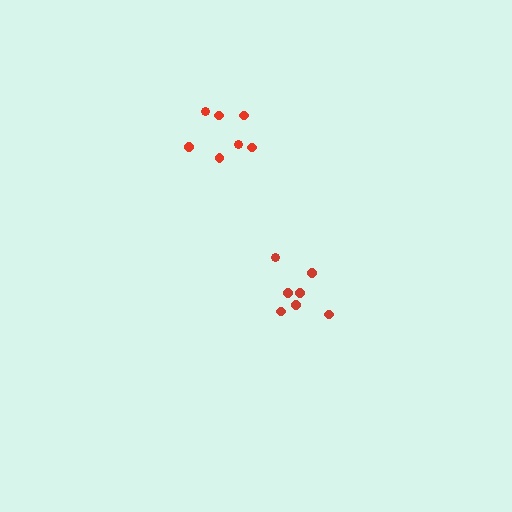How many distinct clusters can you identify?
There are 2 distinct clusters.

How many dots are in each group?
Group 1: 7 dots, Group 2: 7 dots (14 total).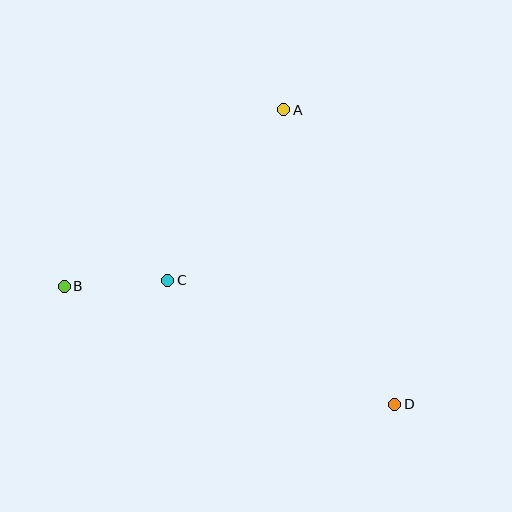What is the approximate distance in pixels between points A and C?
The distance between A and C is approximately 206 pixels.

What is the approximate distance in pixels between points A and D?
The distance between A and D is approximately 314 pixels.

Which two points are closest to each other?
Points B and C are closest to each other.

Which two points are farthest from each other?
Points B and D are farthest from each other.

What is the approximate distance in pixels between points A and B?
The distance between A and B is approximately 282 pixels.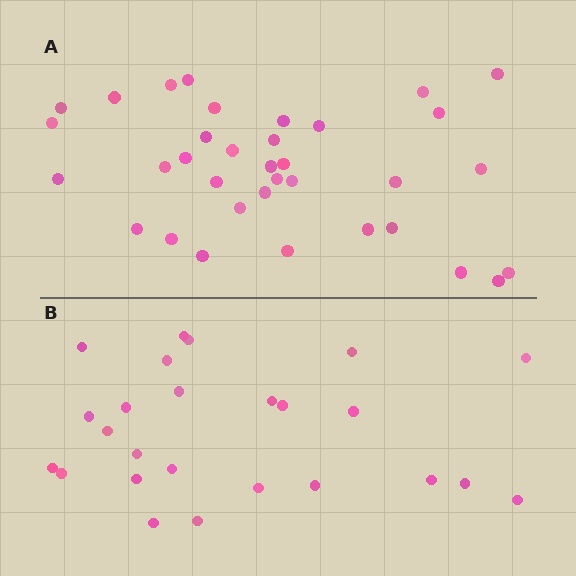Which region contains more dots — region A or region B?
Region A (the top region) has more dots.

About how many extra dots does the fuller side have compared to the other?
Region A has roughly 10 or so more dots than region B.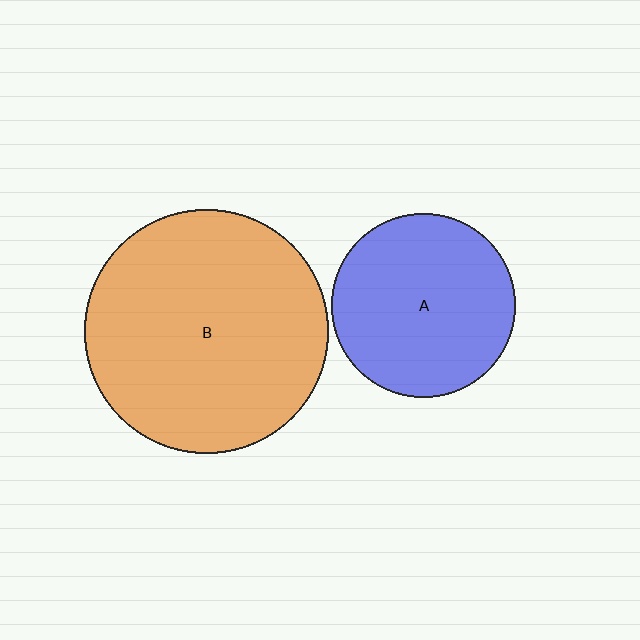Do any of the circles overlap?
No, none of the circles overlap.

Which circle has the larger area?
Circle B (orange).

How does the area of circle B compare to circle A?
Approximately 1.7 times.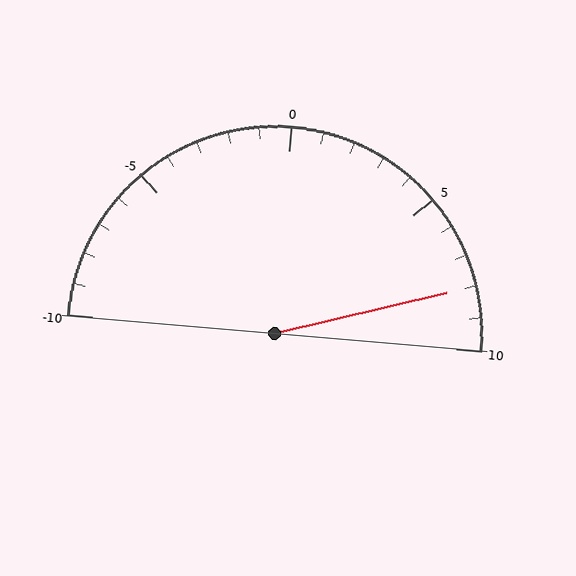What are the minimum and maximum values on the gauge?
The gauge ranges from -10 to 10.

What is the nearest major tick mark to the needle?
The nearest major tick mark is 10.